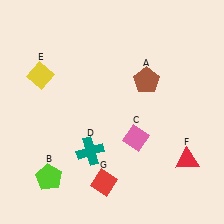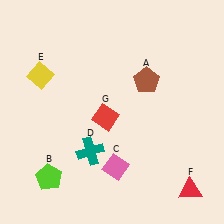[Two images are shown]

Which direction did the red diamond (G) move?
The red diamond (G) moved up.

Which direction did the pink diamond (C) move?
The pink diamond (C) moved down.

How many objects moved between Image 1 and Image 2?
3 objects moved between the two images.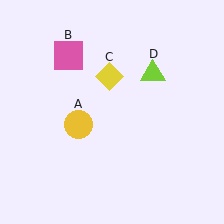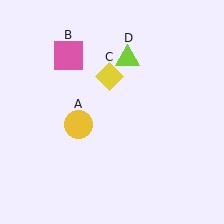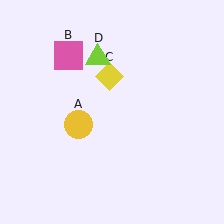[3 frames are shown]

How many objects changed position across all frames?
1 object changed position: lime triangle (object D).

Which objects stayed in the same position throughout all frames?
Yellow circle (object A) and pink square (object B) and yellow diamond (object C) remained stationary.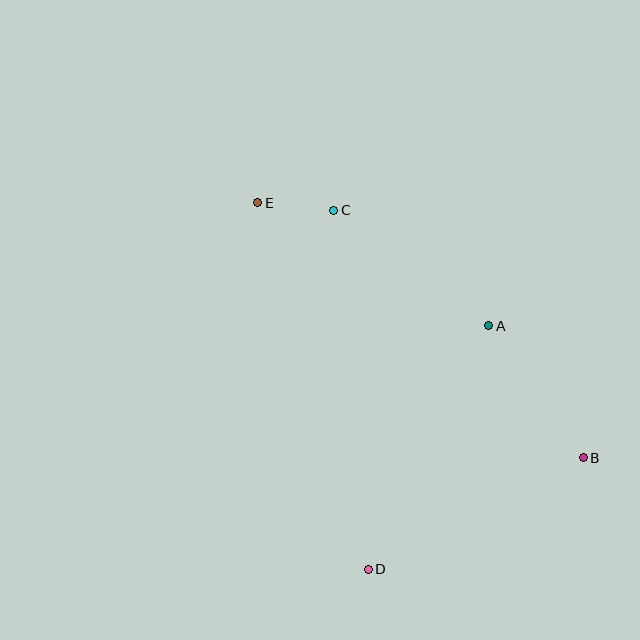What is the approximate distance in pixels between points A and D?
The distance between A and D is approximately 272 pixels.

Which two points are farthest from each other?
Points B and E are farthest from each other.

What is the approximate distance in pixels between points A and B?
The distance between A and B is approximately 163 pixels.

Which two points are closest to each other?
Points C and E are closest to each other.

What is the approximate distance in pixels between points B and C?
The distance between B and C is approximately 352 pixels.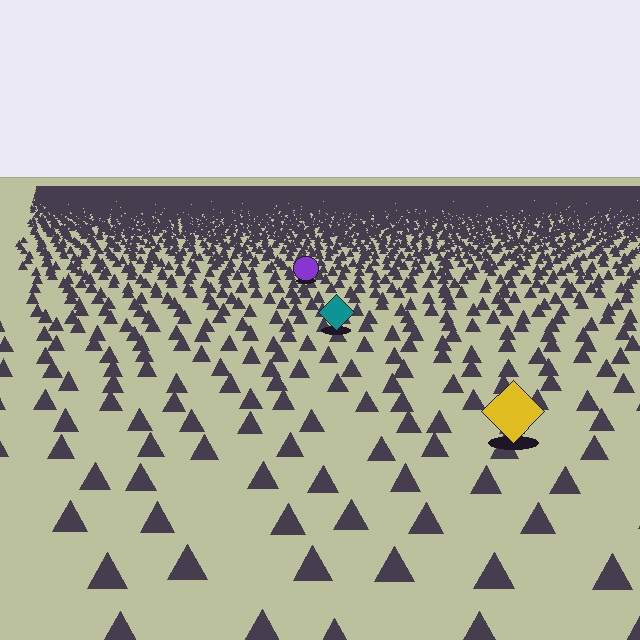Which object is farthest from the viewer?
The purple circle is farthest from the viewer. It appears smaller and the ground texture around it is denser.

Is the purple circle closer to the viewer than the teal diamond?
No. The teal diamond is closer — you can tell from the texture gradient: the ground texture is coarser near it.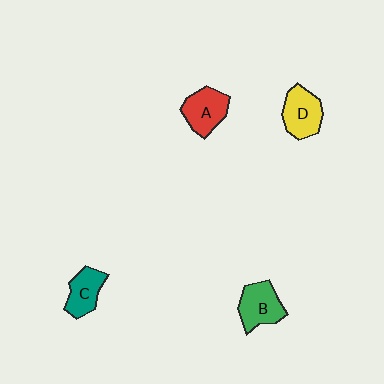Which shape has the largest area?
Shape D (yellow).